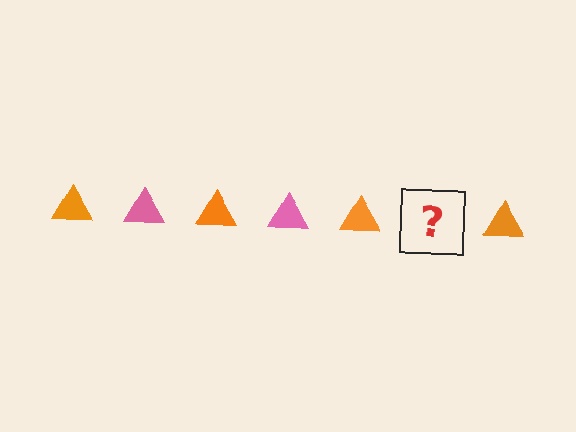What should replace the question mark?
The question mark should be replaced with a pink triangle.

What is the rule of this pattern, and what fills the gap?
The rule is that the pattern cycles through orange, pink triangles. The gap should be filled with a pink triangle.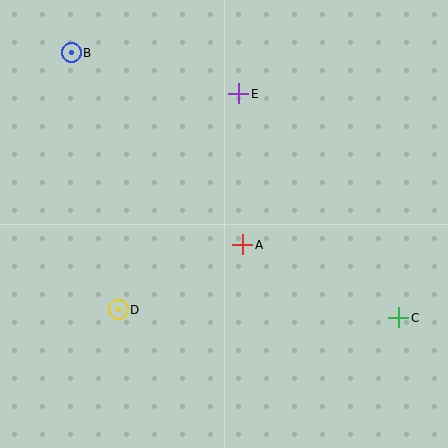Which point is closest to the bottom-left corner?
Point D is closest to the bottom-left corner.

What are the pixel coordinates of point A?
Point A is at (243, 245).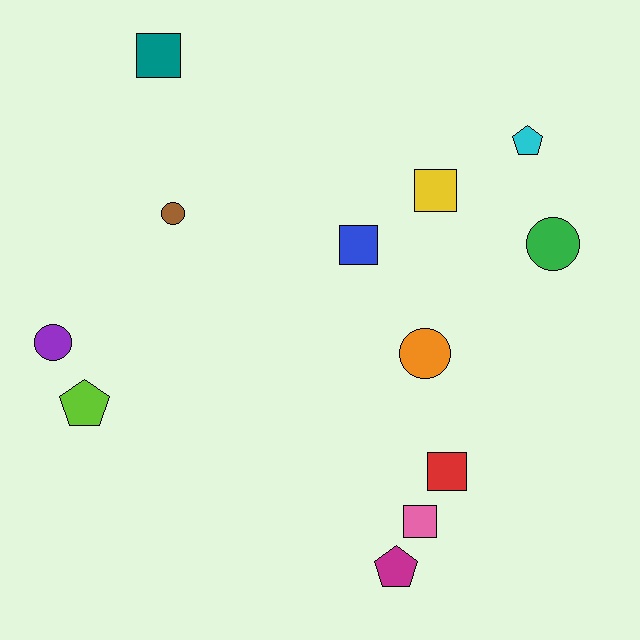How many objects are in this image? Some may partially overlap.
There are 12 objects.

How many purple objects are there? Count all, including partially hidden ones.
There is 1 purple object.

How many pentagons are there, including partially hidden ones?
There are 3 pentagons.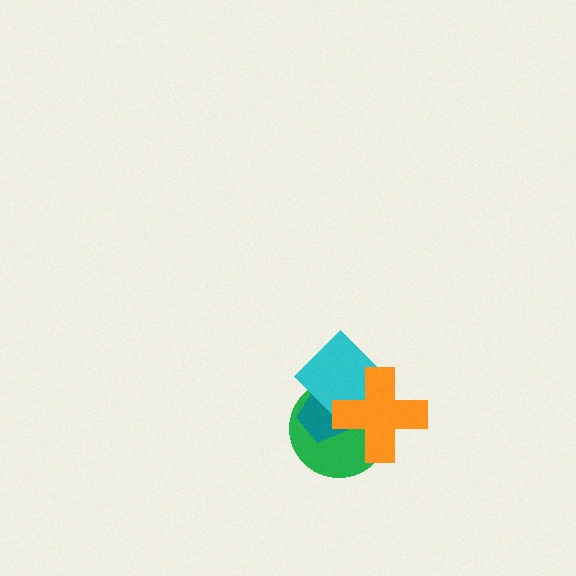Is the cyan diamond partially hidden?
Yes, it is partially covered by another shape.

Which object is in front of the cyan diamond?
The orange cross is in front of the cyan diamond.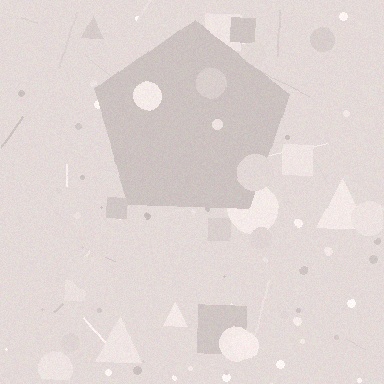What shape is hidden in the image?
A pentagon is hidden in the image.